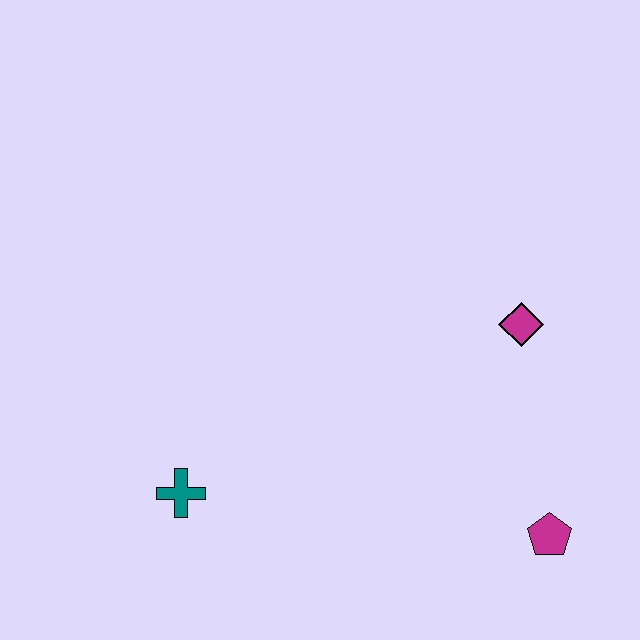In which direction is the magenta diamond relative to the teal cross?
The magenta diamond is to the right of the teal cross.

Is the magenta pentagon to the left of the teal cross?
No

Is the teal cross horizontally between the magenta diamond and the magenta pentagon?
No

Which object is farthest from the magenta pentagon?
The teal cross is farthest from the magenta pentagon.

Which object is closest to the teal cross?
The magenta pentagon is closest to the teal cross.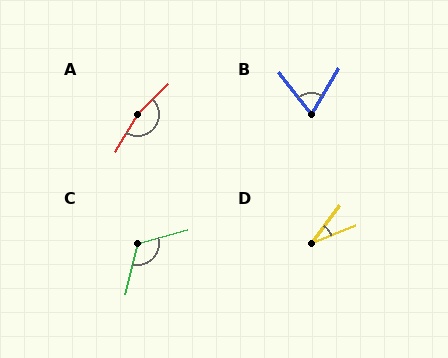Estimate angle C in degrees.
Approximately 120 degrees.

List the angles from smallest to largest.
D (32°), B (68°), C (120°), A (165°).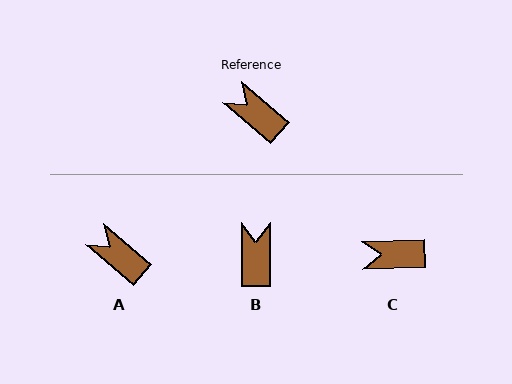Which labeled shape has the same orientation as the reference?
A.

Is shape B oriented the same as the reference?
No, it is off by about 49 degrees.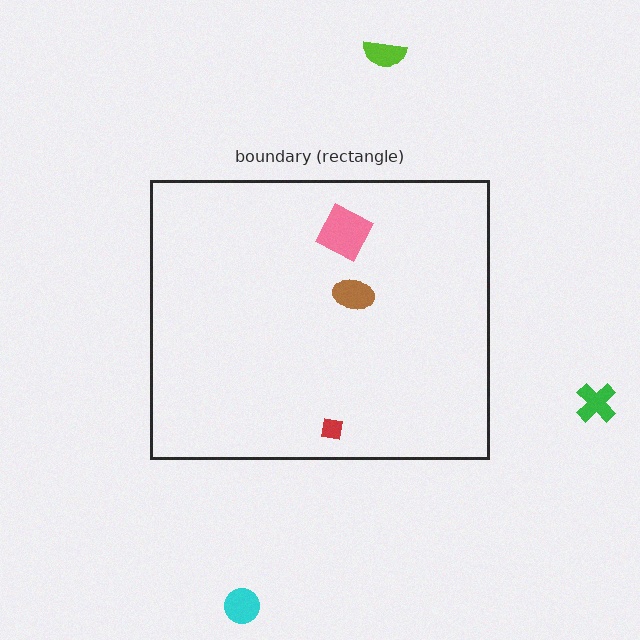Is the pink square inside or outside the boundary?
Inside.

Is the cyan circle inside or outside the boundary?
Outside.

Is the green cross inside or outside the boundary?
Outside.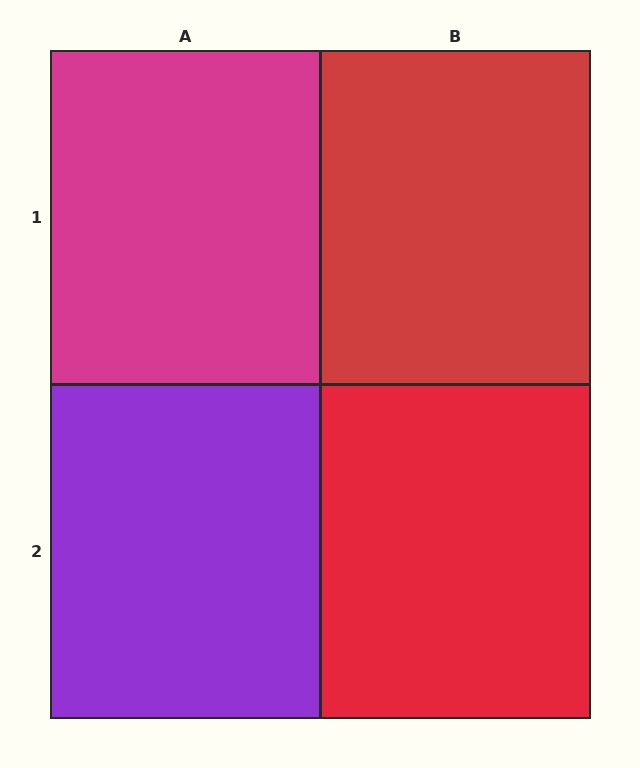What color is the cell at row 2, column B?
Red.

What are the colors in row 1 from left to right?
Magenta, red.